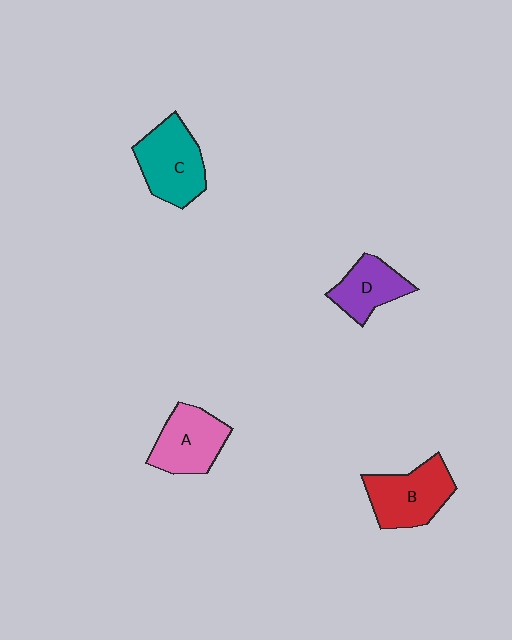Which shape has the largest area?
Shape C (teal).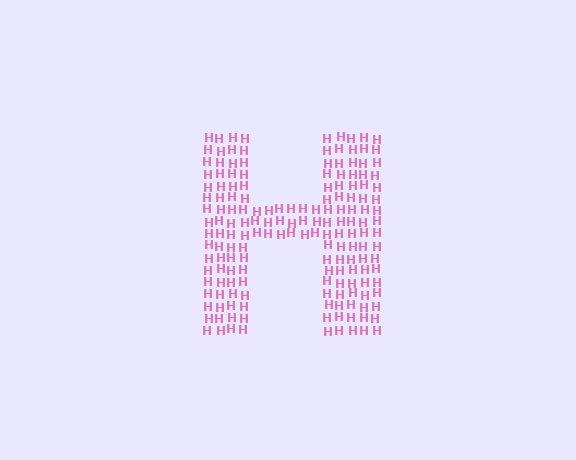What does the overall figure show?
The overall figure shows the letter H.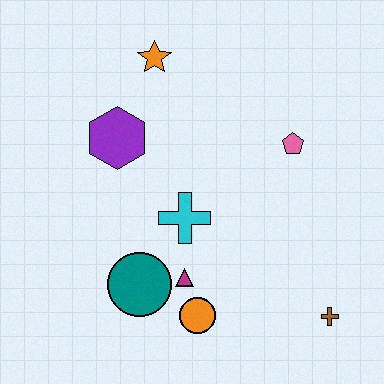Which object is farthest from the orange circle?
The orange star is farthest from the orange circle.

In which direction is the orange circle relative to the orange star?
The orange circle is below the orange star.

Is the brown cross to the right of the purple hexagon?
Yes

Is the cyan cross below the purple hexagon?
Yes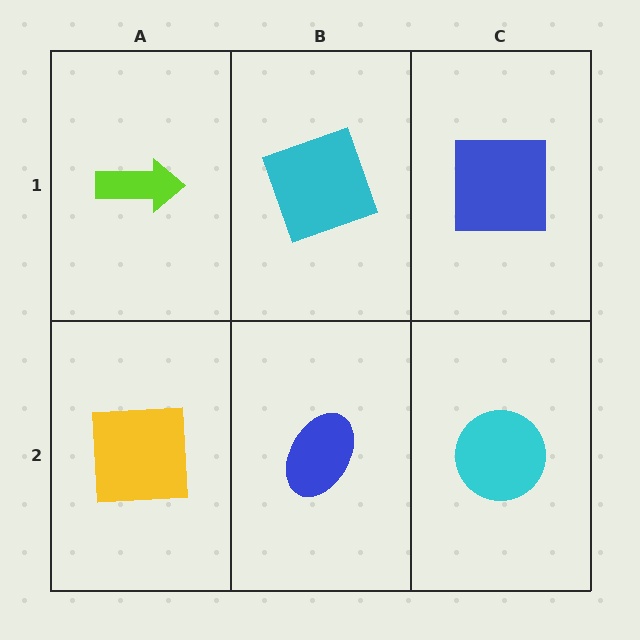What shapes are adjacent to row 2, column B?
A cyan square (row 1, column B), a yellow square (row 2, column A), a cyan circle (row 2, column C).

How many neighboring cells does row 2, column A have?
2.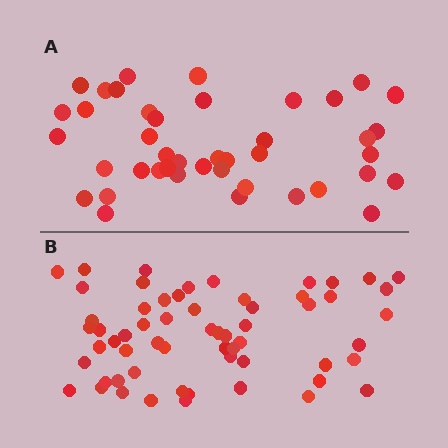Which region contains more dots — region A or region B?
Region B (the bottom region) has more dots.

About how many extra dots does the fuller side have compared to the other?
Region B has approximately 20 more dots than region A.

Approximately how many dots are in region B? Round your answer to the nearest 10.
About 60 dots.